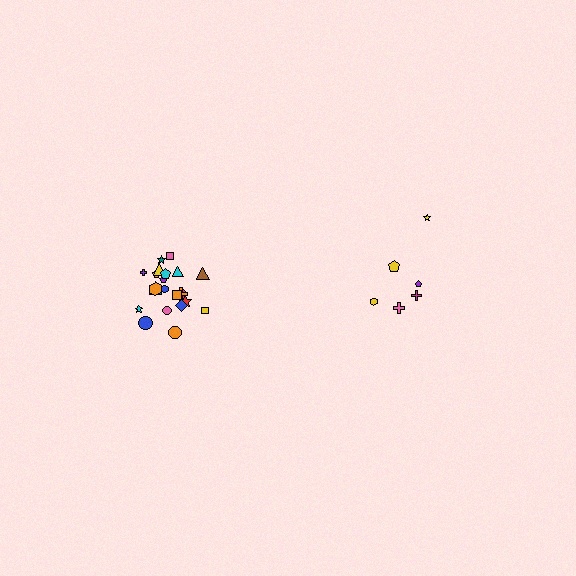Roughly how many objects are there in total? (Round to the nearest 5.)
Roughly 30 objects in total.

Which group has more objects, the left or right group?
The left group.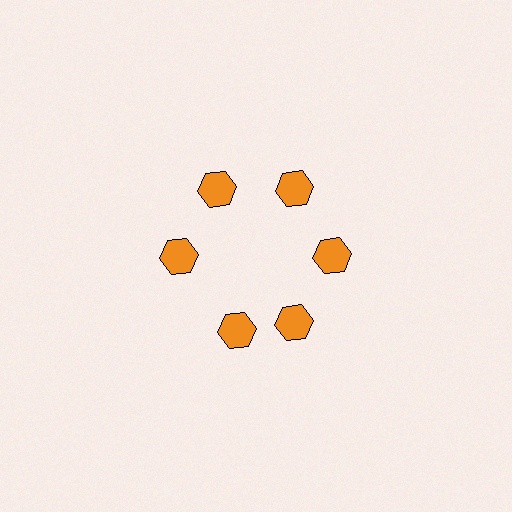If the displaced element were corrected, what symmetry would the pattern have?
It would have 6-fold rotational symmetry — the pattern would map onto itself every 60 degrees.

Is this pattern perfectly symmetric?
No. The 6 orange hexagons are arranged in a ring, but one element near the 7 o'clock position is rotated out of alignment along the ring, breaking the 6-fold rotational symmetry.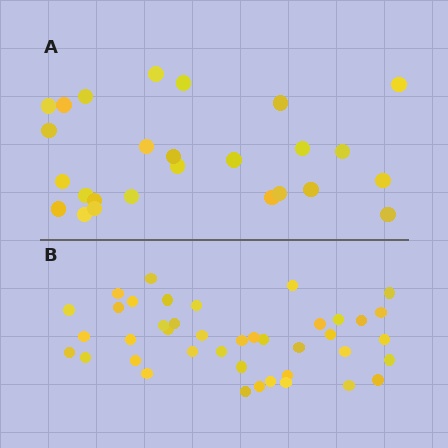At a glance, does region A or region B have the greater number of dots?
Region B (the bottom region) has more dots.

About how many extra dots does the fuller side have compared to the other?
Region B has approximately 15 more dots than region A.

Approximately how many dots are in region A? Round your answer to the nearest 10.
About 30 dots. (The exact count is 26, which rounds to 30.)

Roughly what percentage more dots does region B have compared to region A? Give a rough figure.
About 60% more.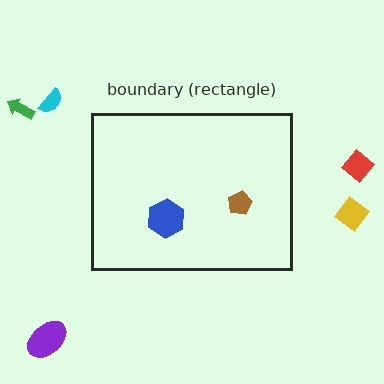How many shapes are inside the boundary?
2 inside, 5 outside.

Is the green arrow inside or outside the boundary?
Outside.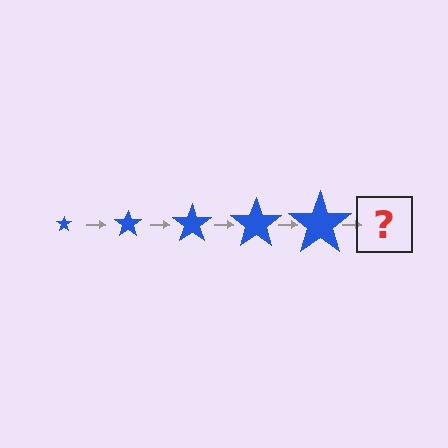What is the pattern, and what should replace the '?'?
The pattern is that the star gets progressively larger each step. The '?' should be a blue star, larger than the previous one.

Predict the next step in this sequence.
The next step is a blue star, larger than the previous one.